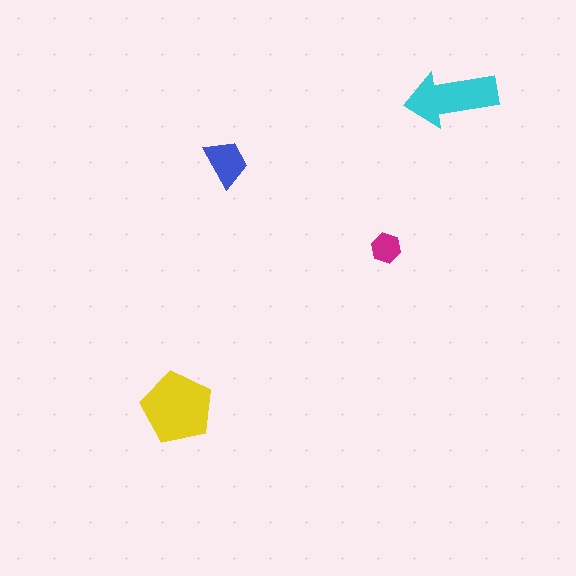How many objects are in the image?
There are 4 objects in the image.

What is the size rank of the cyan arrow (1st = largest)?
2nd.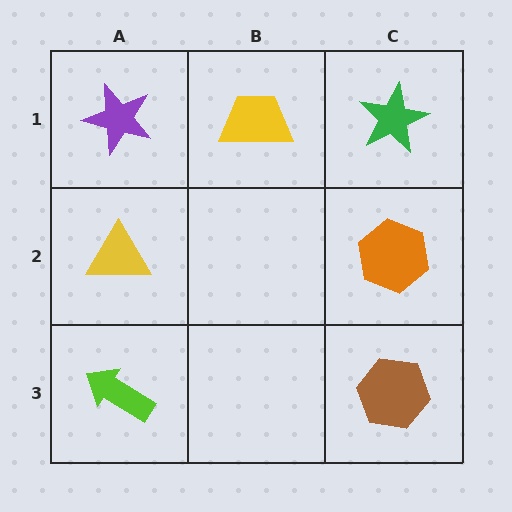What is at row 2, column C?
An orange hexagon.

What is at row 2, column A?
A yellow triangle.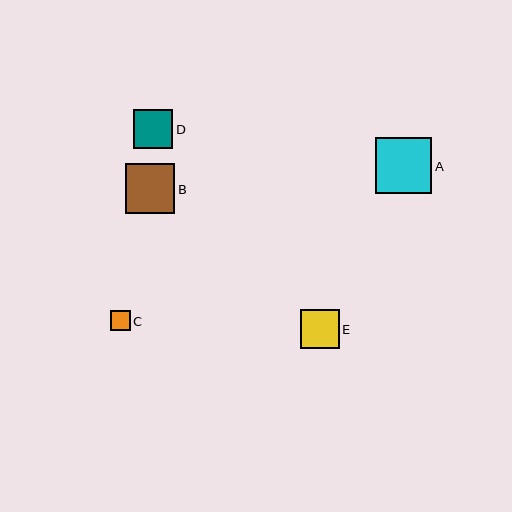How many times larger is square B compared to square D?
Square B is approximately 1.3 times the size of square D.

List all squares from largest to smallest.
From largest to smallest: A, B, E, D, C.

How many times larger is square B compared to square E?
Square B is approximately 1.3 times the size of square E.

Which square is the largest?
Square A is the largest with a size of approximately 56 pixels.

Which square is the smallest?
Square C is the smallest with a size of approximately 20 pixels.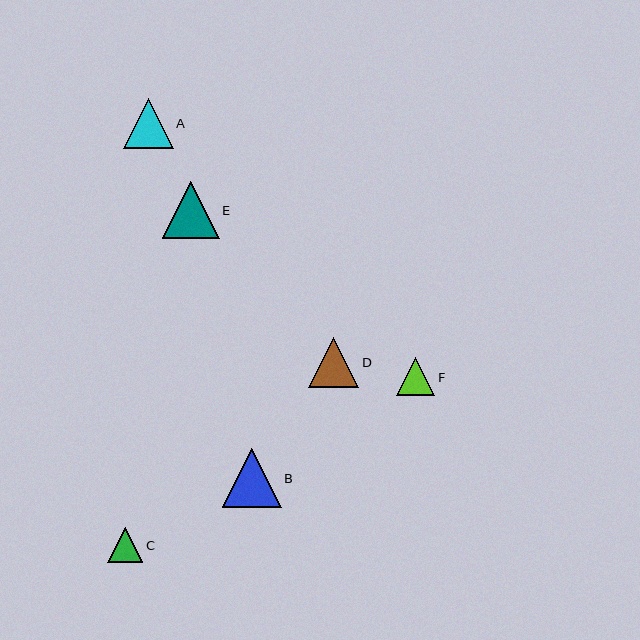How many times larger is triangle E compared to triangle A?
Triangle E is approximately 1.1 times the size of triangle A.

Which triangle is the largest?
Triangle B is the largest with a size of approximately 59 pixels.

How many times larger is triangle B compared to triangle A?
Triangle B is approximately 1.2 times the size of triangle A.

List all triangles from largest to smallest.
From largest to smallest: B, E, A, D, F, C.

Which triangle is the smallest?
Triangle C is the smallest with a size of approximately 35 pixels.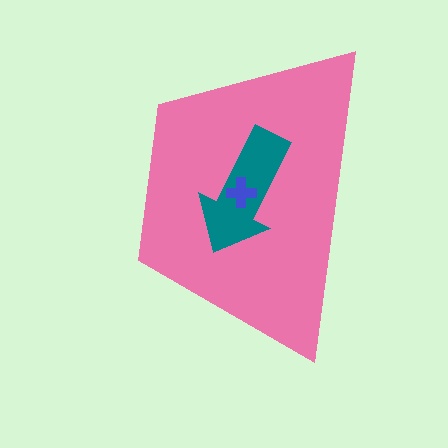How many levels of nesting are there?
3.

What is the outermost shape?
The pink trapezoid.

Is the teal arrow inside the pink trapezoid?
Yes.